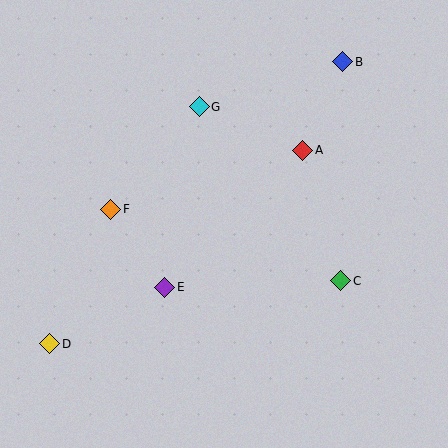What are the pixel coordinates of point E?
Point E is at (165, 287).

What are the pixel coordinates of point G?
Point G is at (199, 107).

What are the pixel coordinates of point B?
Point B is at (343, 62).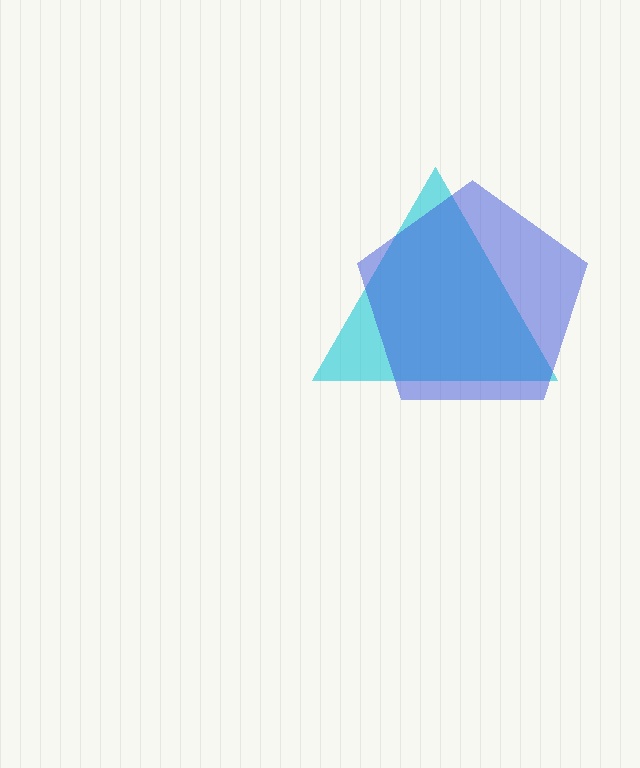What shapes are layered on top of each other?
The layered shapes are: a cyan triangle, a blue pentagon.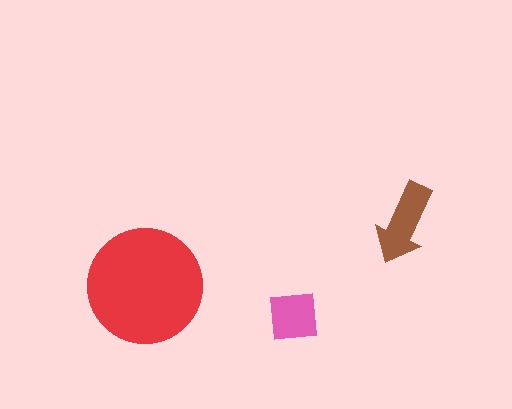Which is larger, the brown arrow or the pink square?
The brown arrow.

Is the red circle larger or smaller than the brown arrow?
Larger.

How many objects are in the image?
There are 3 objects in the image.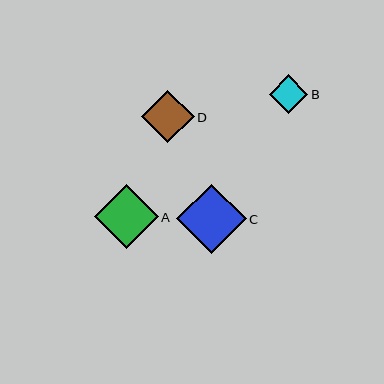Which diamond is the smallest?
Diamond B is the smallest with a size of approximately 39 pixels.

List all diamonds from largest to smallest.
From largest to smallest: C, A, D, B.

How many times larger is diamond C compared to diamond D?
Diamond C is approximately 1.3 times the size of diamond D.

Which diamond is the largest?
Diamond C is the largest with a size of approximately 69 pixels.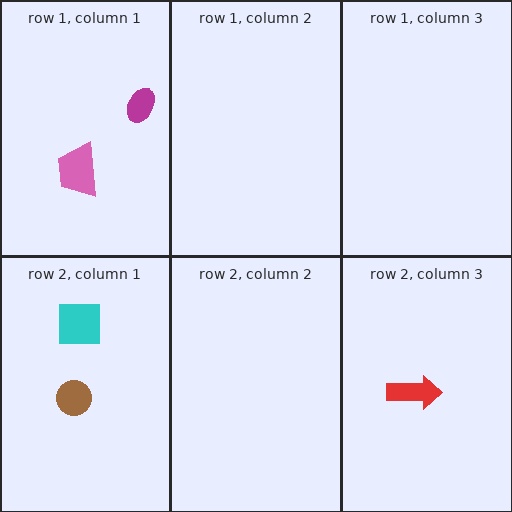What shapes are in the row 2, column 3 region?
The red arrow.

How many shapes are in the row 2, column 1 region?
2.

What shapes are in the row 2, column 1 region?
The brown circle, the cyan square.